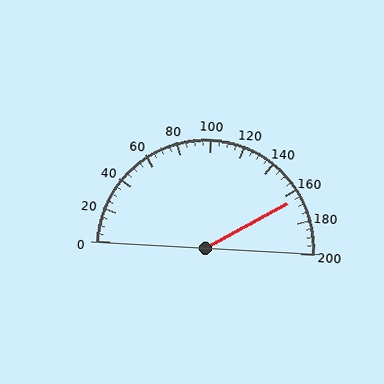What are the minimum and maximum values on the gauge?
The gauge ranges from 0 to 200.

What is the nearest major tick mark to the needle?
The nearest major tick mark is 160.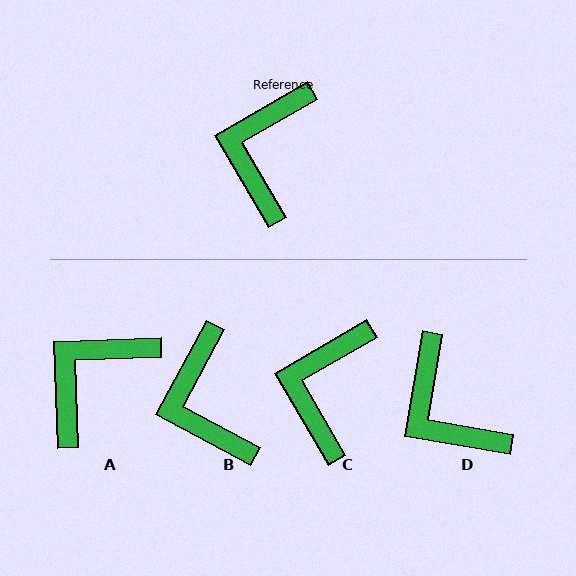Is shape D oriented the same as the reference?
No, it is off by about 50 degrees.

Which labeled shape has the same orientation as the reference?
C.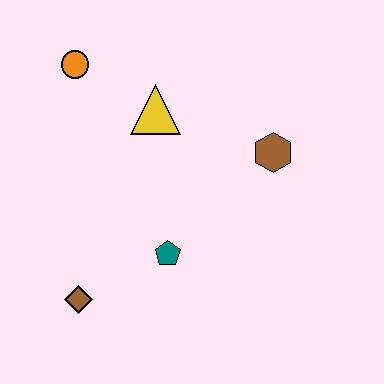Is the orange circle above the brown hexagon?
Yes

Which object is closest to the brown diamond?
The teal pentagon is closest to the brown diamond.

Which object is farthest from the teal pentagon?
The orange circle is farthest from the teal pentagon.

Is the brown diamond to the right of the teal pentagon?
No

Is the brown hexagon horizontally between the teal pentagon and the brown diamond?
No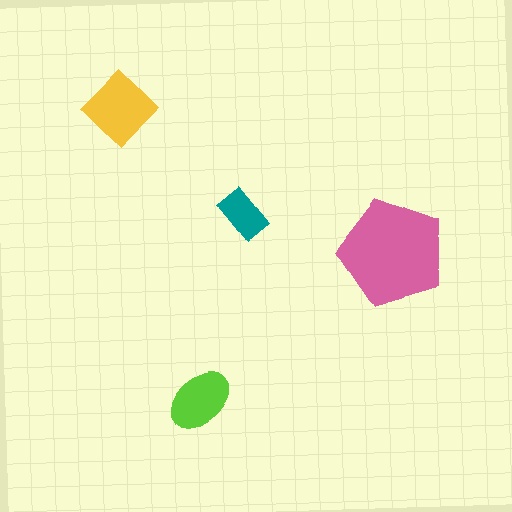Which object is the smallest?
The teal rectangle.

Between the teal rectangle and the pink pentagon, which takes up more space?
The pink pentagon.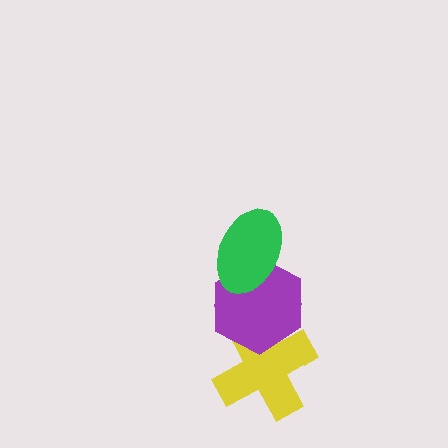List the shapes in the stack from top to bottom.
From top to bottom: the green ellipse, the purple hexagon, the yellow cross.